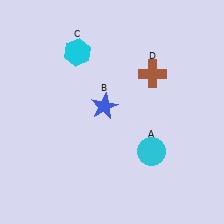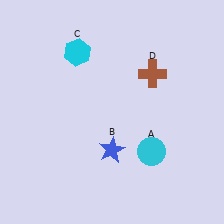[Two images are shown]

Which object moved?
The blue star (B) moved down.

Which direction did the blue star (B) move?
The blue star (B) moved down.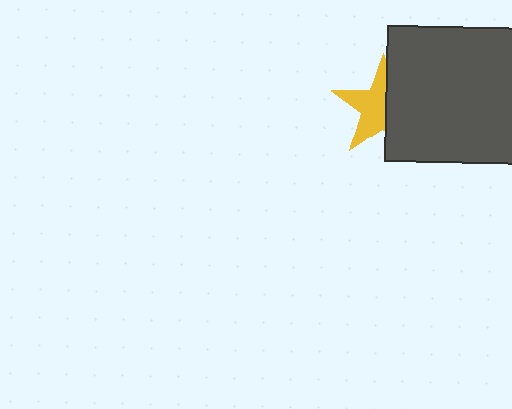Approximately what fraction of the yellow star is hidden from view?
Roughly 43% of the yellow star is hidden behind the dark gray square.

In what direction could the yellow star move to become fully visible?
The yellow star could move left. That would shift it out from behind the dark gray square entirely.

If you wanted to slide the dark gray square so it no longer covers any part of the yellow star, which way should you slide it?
Slide it right — that is the most direct way to separate the two shapes.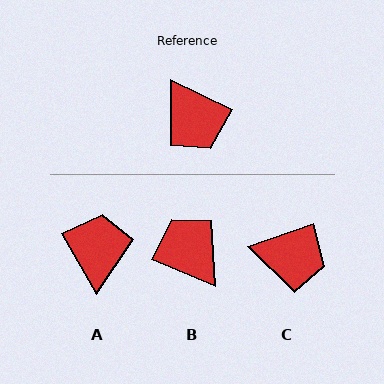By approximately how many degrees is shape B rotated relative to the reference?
Approximately 177 degrees clockwise.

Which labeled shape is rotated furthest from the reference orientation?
B, about 177 degrees away.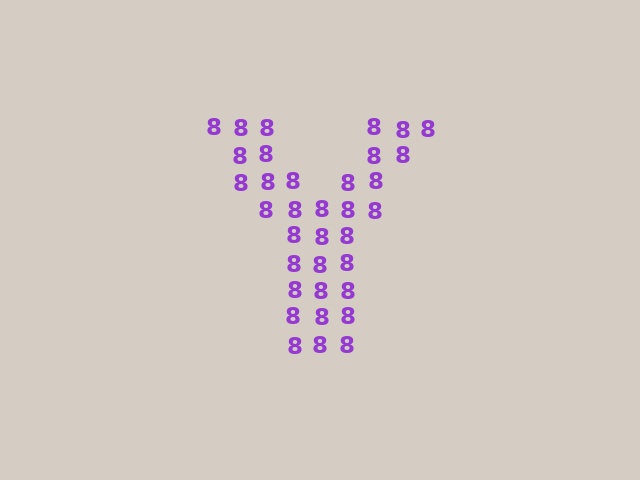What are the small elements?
The small elements are digit 8's.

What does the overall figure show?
The overall figure shows the letter Y.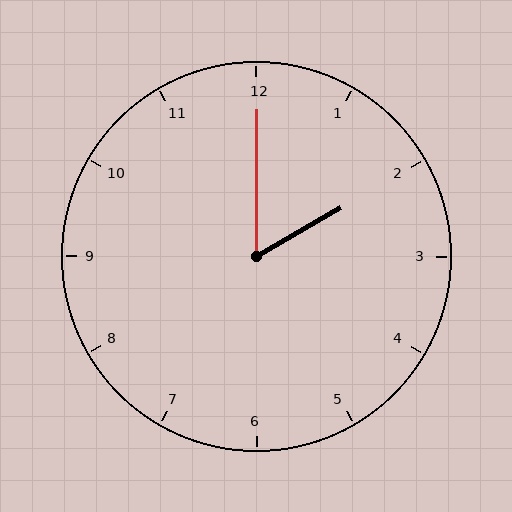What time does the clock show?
2:00.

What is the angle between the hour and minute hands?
Approximately 60 degrees.